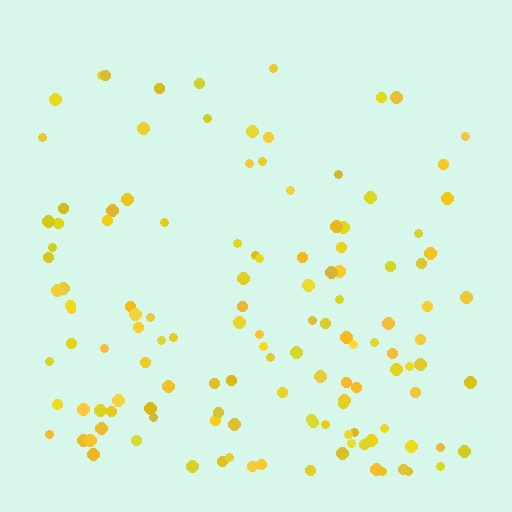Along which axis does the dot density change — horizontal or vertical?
Vertical.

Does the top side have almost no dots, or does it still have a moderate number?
Still a moderate number, just noticeably fewer than the bottom.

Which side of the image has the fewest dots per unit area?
The top.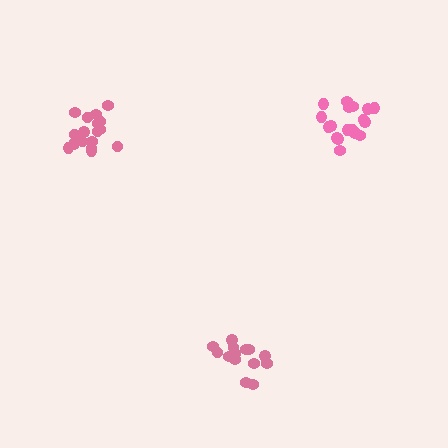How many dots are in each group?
Group 1: 14 dots, Group 2: 19 dots, Group 3: 17 dots (50 total).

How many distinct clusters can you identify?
There are 3 distinct clusters.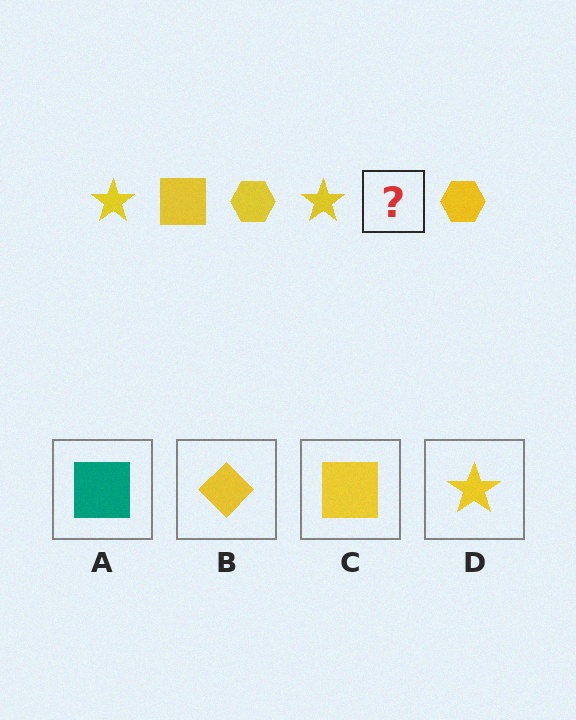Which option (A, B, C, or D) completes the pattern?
C.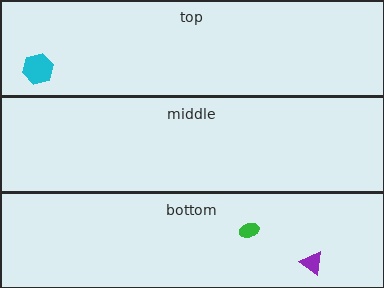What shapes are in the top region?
The cyan hexagon.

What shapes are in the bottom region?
The green ellipse, the purple triangle.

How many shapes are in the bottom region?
2.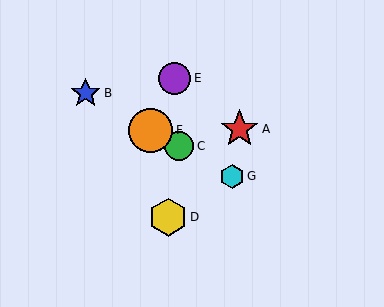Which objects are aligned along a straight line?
Objects B, C, F, G are aligned along a straight line.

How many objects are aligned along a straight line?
4 objects (B, C, F, G) are aligned along a straight line.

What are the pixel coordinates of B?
Object B is at (86, 93).